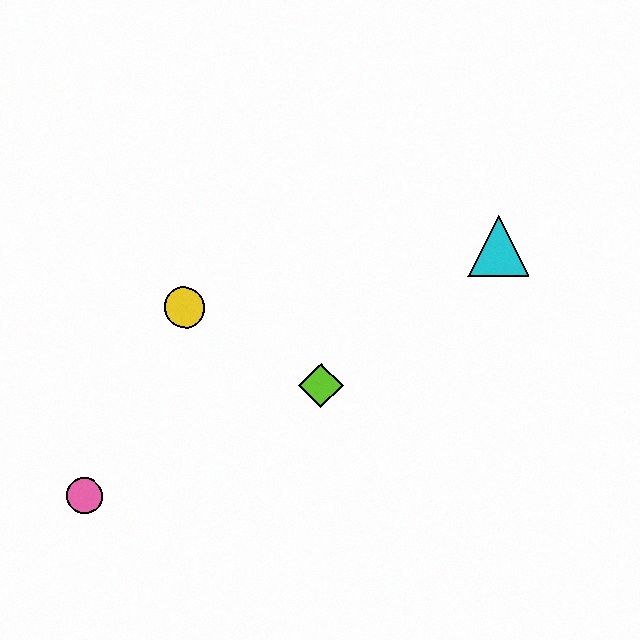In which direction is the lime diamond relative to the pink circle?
The lime diamond is to the right of the pink circle.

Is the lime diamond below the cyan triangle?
Yes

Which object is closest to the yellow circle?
The lime diamond is closest to the yellow circle.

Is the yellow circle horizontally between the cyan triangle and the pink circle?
Yes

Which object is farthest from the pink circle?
The cyan triangle is farthest from the pink circle.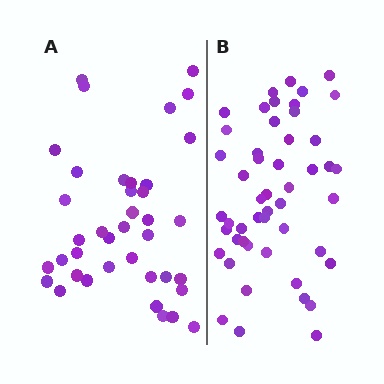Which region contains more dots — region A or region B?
Region B (the right region) has more dots.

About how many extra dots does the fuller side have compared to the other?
Region B has roughly 12 or so more dots than region A.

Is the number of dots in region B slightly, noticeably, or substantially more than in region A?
Region B has noticeably more, but not dramatically so. The ratio is roughly 1.3 to 1.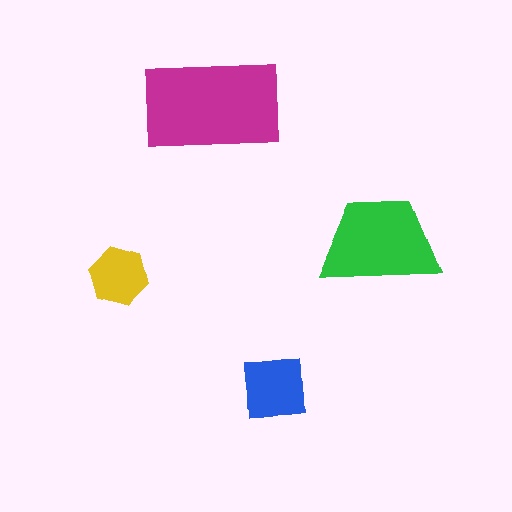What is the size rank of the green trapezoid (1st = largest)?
2nd.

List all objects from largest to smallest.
The magenta rectangle, the green trapezoid, the blue square, the yellow hexagon.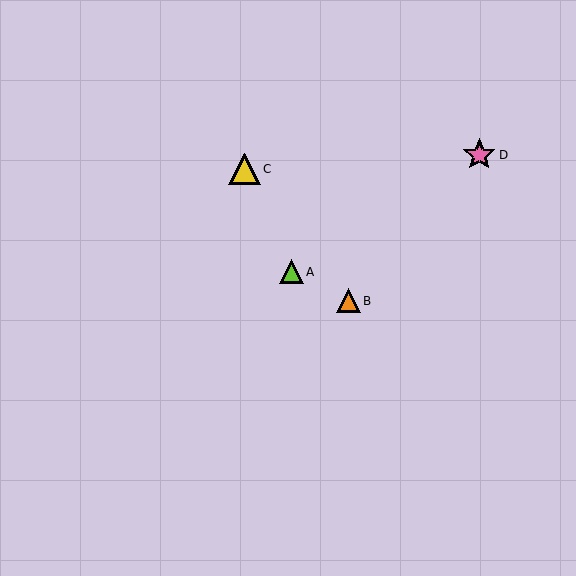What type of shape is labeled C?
Shape C is a yellow triangle.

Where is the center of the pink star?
The center of the pink star is at (479, 155).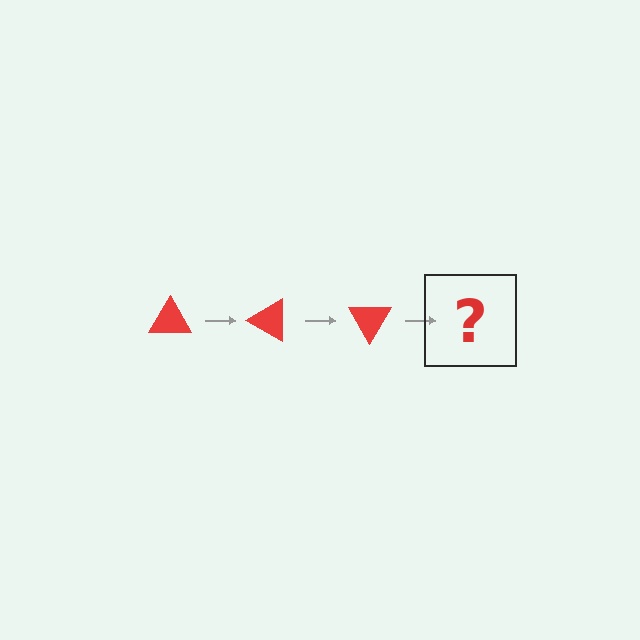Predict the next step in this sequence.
The next step is a red triangle rotated 90 degrees.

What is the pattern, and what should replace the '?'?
The pattern is that the triangle rotates 30 degrees each step. The '?' should be a red triangle rotated 90 degrees.